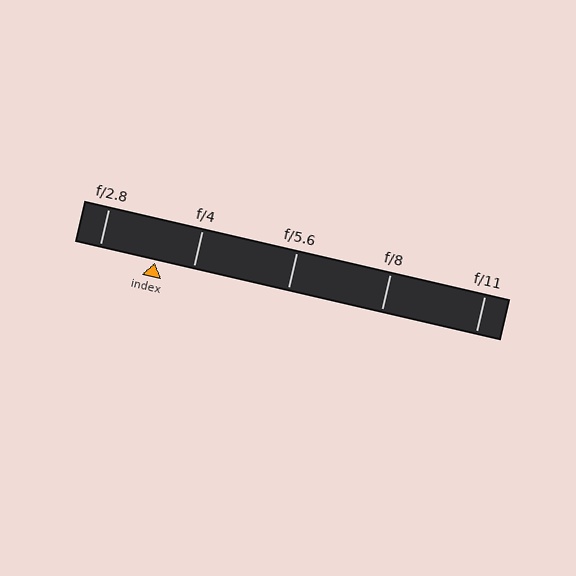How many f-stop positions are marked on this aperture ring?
There are 5 f-stop positions marked.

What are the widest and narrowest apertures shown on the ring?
The widest aperture shown is f/2.8 and the narrowest is f/11.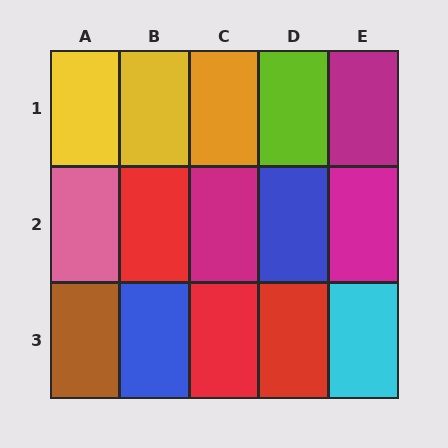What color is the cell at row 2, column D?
Blue.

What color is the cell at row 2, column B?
Red.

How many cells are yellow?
2 cells are yellow.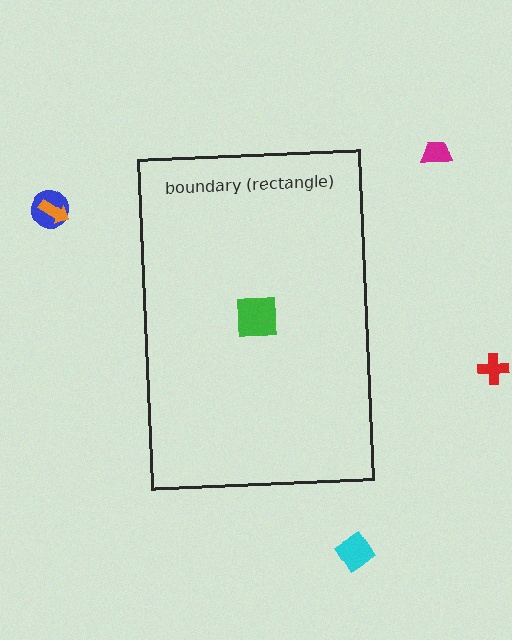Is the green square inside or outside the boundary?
Inside.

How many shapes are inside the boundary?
1 inside, 5 outside.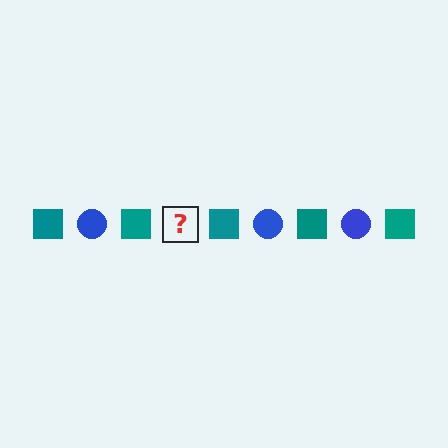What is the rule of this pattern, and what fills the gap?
The rule is that the pattern alternates between teal square and blue circle. The gap should be filled with a blue circle.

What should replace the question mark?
The question mark should be replaced with a blue circle.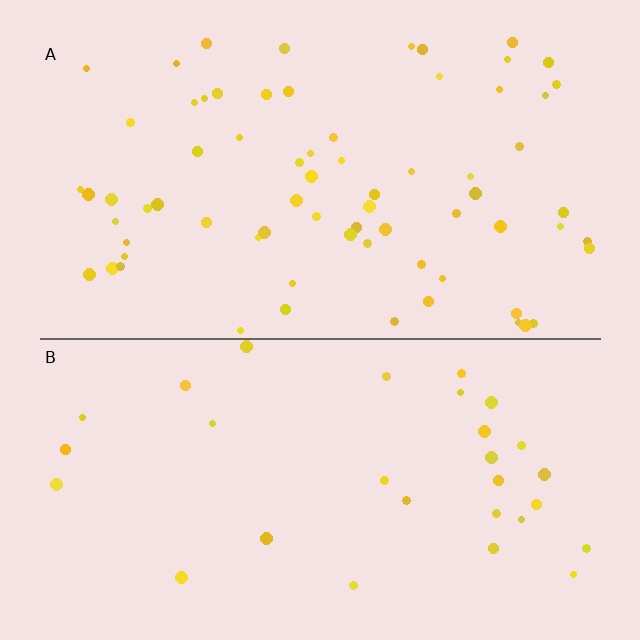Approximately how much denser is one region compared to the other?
Approximately 2.3× — region A over region B.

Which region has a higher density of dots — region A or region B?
A (the top).